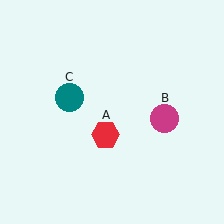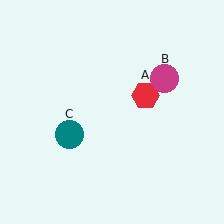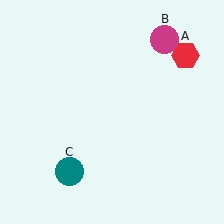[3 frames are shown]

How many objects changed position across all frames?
3 objects changed position: red hexagon (object A), magenta circle (object B), teal circle (object C).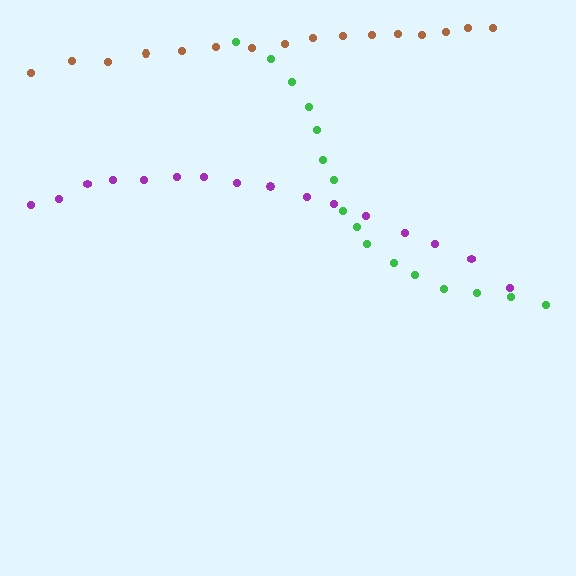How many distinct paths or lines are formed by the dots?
There are 3 distinct paths.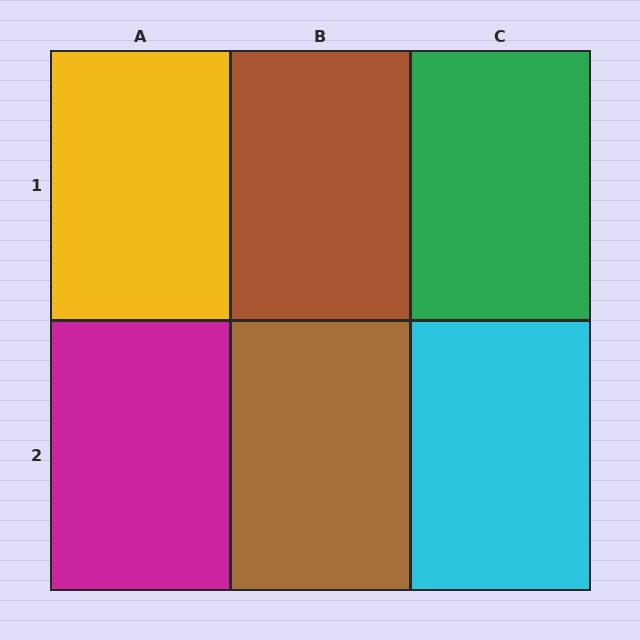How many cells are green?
1 cell is green.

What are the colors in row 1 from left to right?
Yellow, brown, green.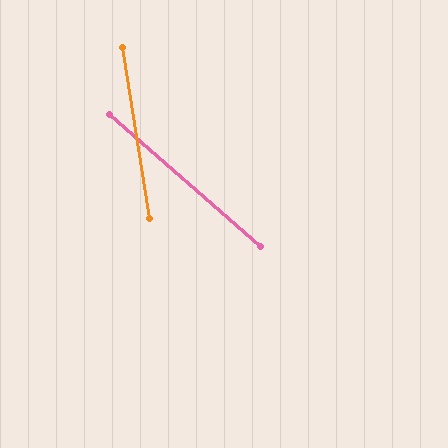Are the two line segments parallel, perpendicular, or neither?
Neither parallel nor perpendicular — they differ by about 40°.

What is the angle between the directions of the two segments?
Approximately 40 degrees.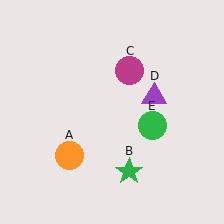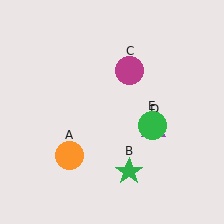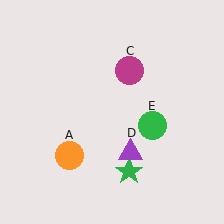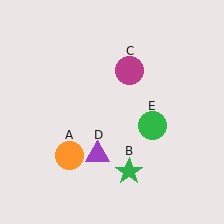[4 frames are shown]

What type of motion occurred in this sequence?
The purple triangle (object D) rotated clockwise around the center of the scene.